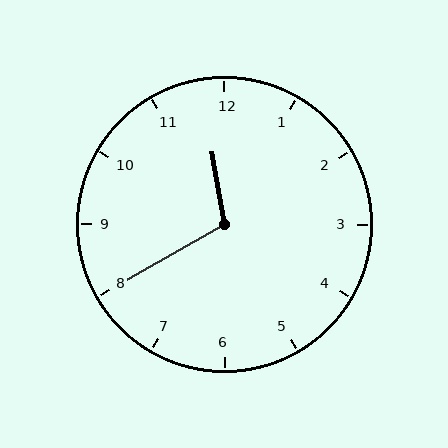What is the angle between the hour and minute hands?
Approximately 110 degrees.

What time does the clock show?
11:40.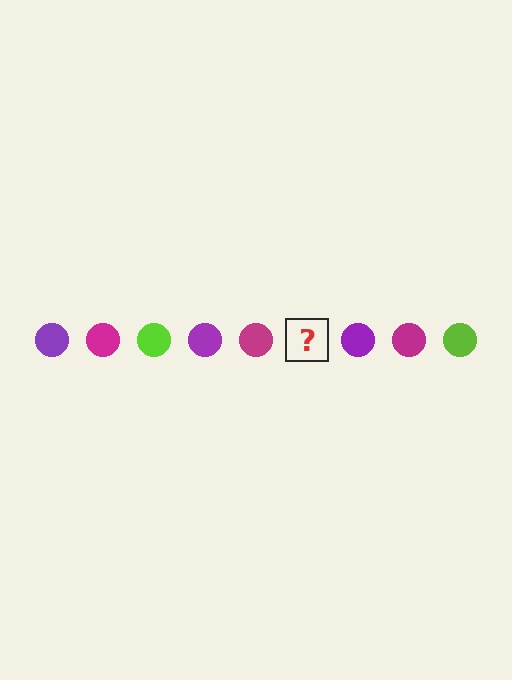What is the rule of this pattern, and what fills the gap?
The rule is that the pattern cycles through purple, magenta, lime circles. The gap should be filled with a lime circle.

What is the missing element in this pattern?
The missing element is a lime circle.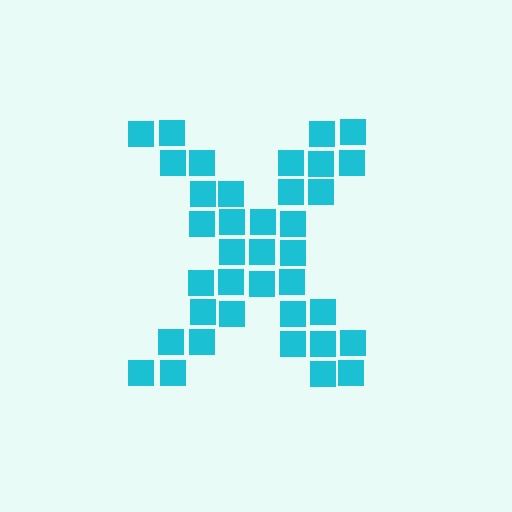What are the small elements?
The small elements are squares.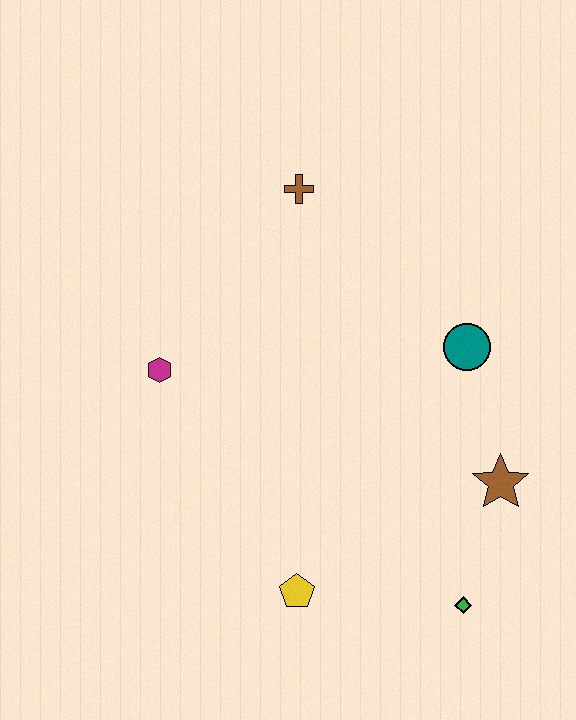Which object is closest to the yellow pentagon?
The green diamond is closest to the yellow pentagon.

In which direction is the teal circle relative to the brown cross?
The teal circle is to the right of the brown cross.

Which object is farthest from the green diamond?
The brown cross is farthest from the green diamond.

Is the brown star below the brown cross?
Yes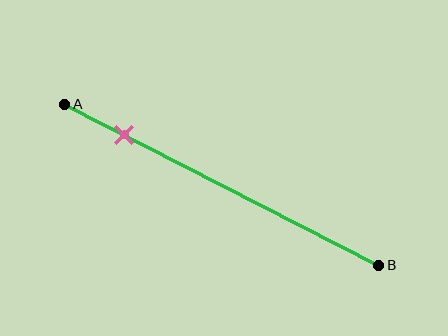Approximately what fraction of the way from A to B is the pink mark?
The pink mark is approximately 20% of the way from A to B.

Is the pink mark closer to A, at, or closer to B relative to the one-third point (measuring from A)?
The pink mark is closer to point A than the one-third point of segment AB.